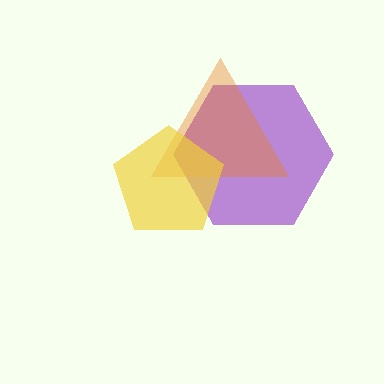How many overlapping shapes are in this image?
There are 3 overlapping shapes in the image.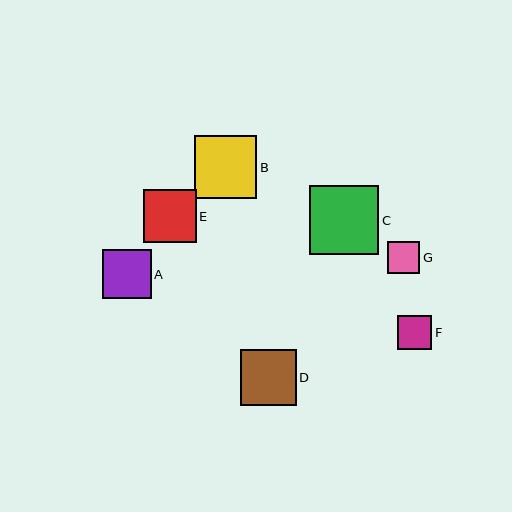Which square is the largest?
Square C is the largest with a size of approximately 69 pixels.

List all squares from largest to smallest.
From largest to smallest: C, B, D, E, A, F, G.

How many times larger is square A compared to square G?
Square A is approximately 1.5 times the size of square G.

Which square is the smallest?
Square G is the smallest with a size of approximately 33 pixels.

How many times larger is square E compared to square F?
Square E is approximately 1.5 times the size of square F.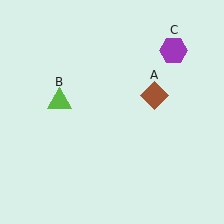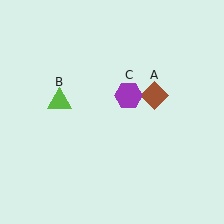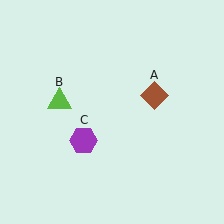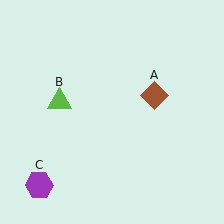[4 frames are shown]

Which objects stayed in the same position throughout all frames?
Brown diamond (object A) and lime triangle (object B) remained stationary.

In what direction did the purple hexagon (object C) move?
The purple hexagon (object C) moved down and to the left.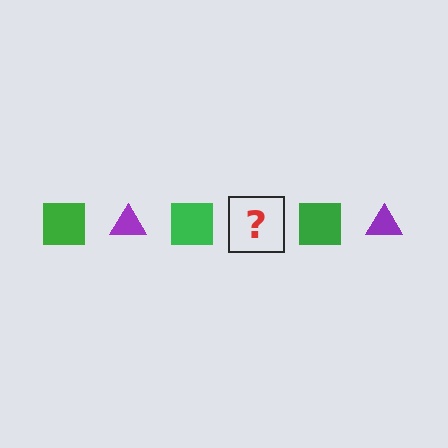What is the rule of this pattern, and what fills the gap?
The rule is that the pattern alternates between green square and purple triangle. The gap should be filled with a purple triangle.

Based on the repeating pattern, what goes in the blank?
The blank should be a purple triangle.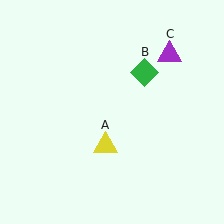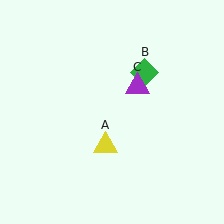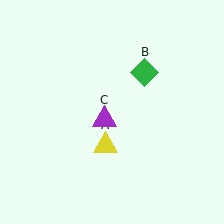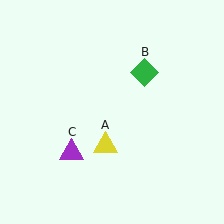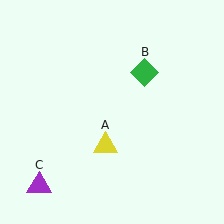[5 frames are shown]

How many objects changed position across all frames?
1 object changed position: purple triangle (object C).